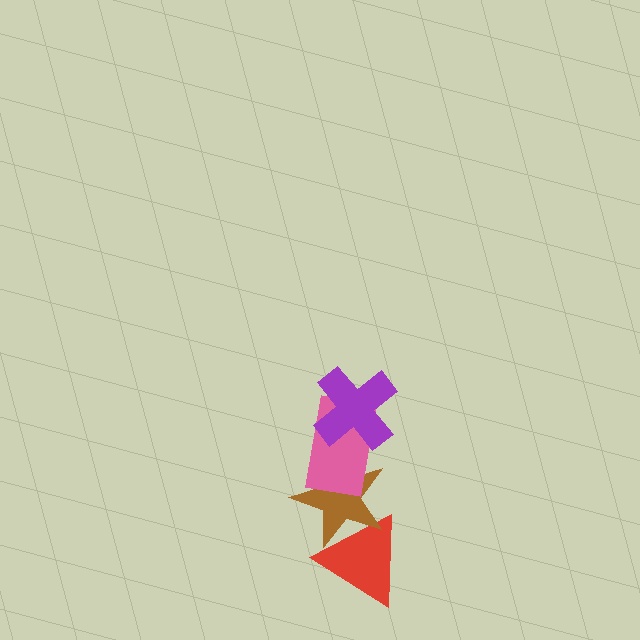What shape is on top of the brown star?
The pink rectangle is on top of the brown star.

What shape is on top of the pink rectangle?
The purple cross is on top of the pink rectangle.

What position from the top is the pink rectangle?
The pink rectangle is 2nd from the top.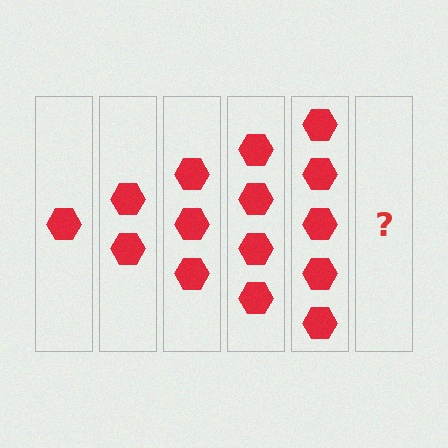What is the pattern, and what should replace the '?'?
The pattern is that each step adds one more hexagon. The '?' should be 6 hexagons.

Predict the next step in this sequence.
The next step is 6 hexagons.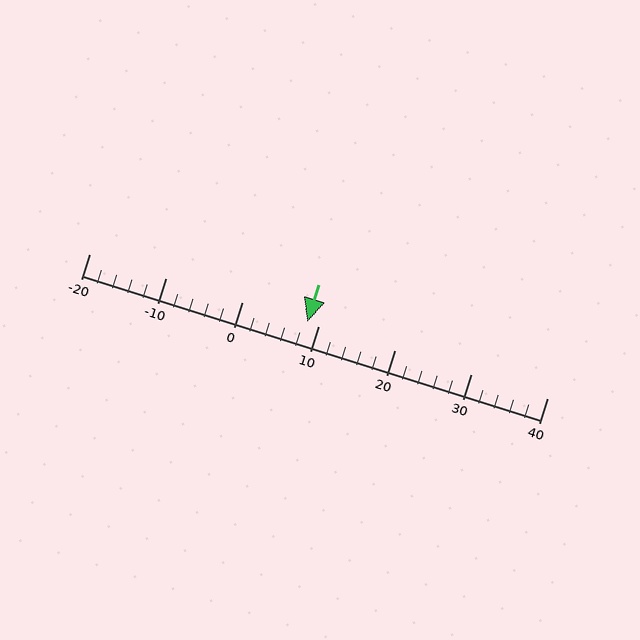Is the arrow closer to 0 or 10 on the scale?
The arrow is closer to 10.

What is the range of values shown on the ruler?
The ruler shows values from -20 to 40.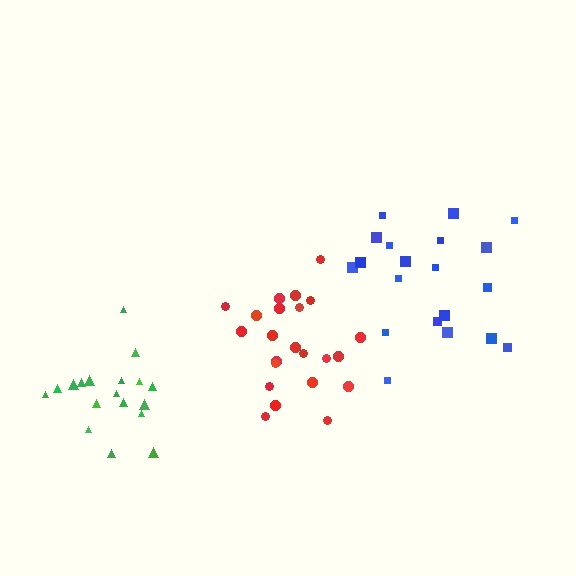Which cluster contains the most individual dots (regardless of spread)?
Red (23).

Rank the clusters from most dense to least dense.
blue, green, red.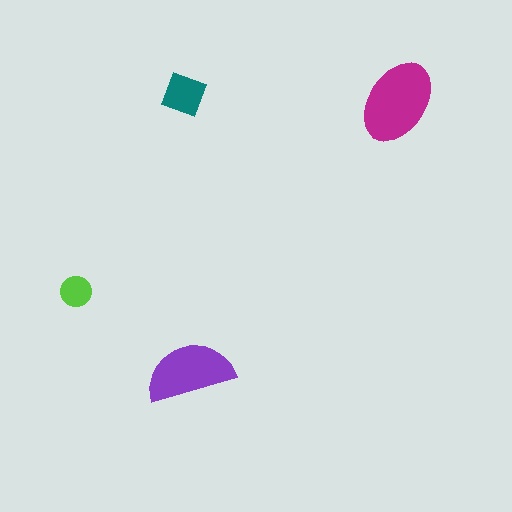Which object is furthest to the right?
The magenta ellipse is rightmost.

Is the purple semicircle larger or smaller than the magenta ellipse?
Smaller.